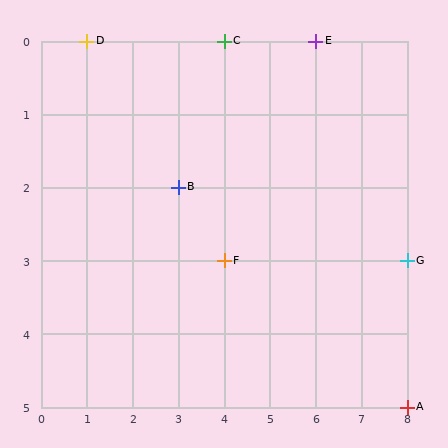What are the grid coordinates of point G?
Point G is at grid coordinates (8, 3).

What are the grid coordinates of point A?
Point A is at grid coordinates (8, 5).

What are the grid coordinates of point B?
Point B is at grid coordinates (3, 2).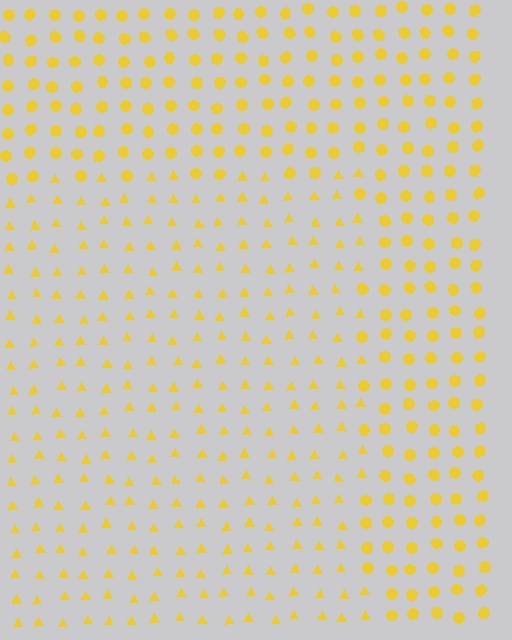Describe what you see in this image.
The image is filled with small yellow elements arranged in a uniform grid. A rectangle-shaped region contains triangles, while the surrounding area contains circles. The boundary is defined purely by the change in element shape.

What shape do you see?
I see a rectangle.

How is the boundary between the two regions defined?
The boundary is defined by a change in element shape: triangles inside vs. circles outside. All elements share the same color and spacing.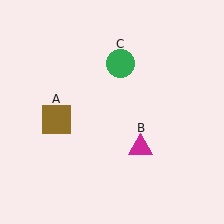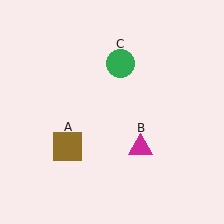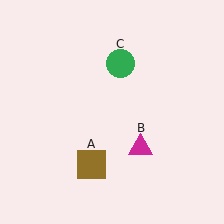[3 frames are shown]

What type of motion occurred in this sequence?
The brown square (object A) rotated counterclockwise around the center of the scene.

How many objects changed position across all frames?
1 object changed position: brown square (object A).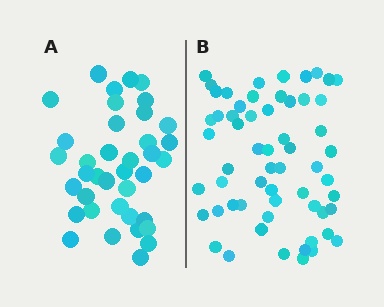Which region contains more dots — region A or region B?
Region B (the right region) has more dots.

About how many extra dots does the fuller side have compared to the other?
Region B has approximately 20 more dots than region A.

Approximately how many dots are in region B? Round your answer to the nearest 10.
About 60 dots. (The exact count is 59, which rounds to 60.)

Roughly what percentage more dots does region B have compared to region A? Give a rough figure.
About 55% more.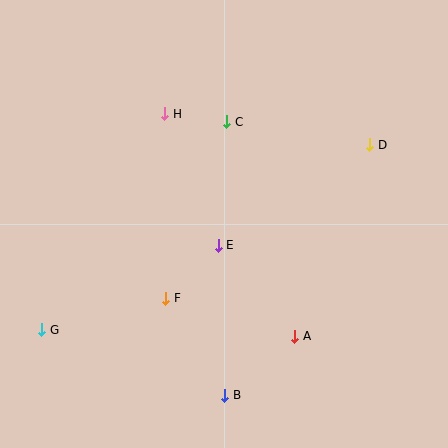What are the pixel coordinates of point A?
Point A is at (295, 336).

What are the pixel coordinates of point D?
Point D is at (370, 145).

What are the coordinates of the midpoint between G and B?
The midpoint between G and B is at (133, 363).